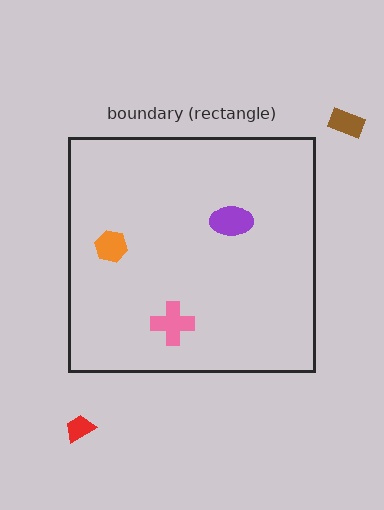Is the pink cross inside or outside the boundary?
Inside.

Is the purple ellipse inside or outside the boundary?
Inside.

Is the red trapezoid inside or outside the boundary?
Outside.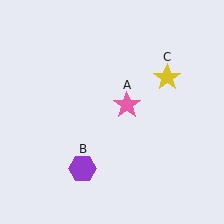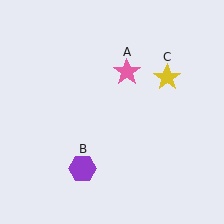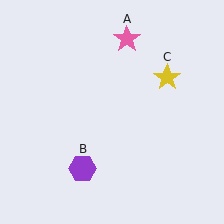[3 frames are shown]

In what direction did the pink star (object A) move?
The pink star (object A) moved up.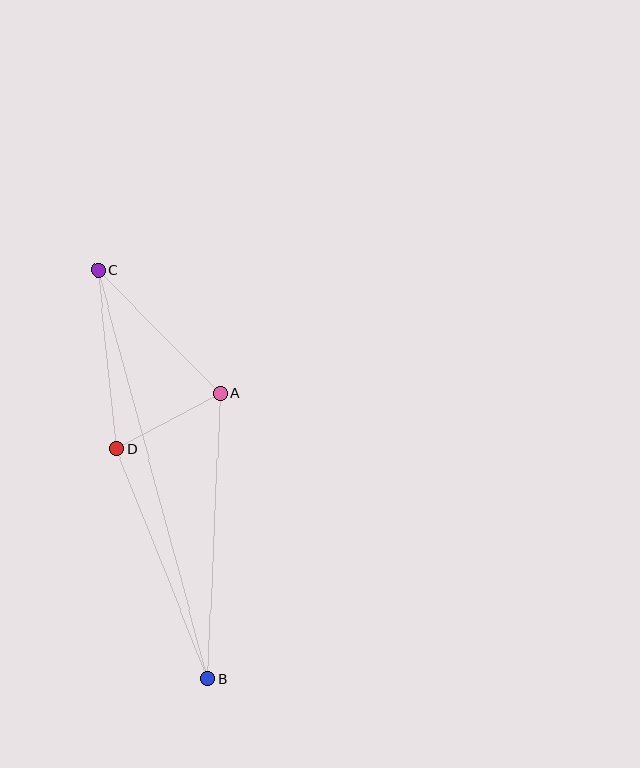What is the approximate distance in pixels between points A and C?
The distance between A and C is approximately 174 pixels.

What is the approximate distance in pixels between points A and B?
The distance between A and B is approximately 285 pixels.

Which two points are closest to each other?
Points A and D are closest to each other.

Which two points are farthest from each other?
Points B and C are farthest from each other.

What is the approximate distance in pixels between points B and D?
The distance between B and D is approximately 248 pixels.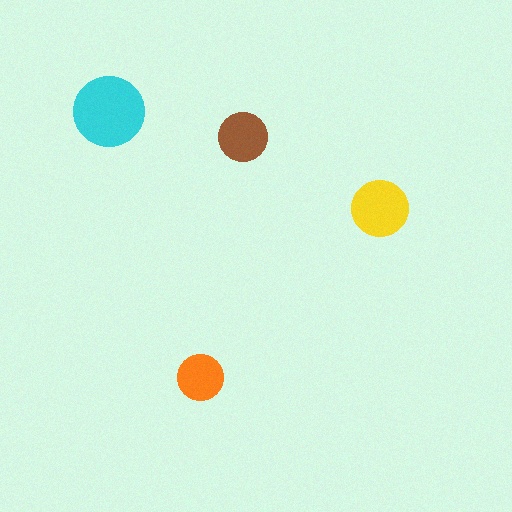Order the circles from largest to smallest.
the cyan one, the yellow one, the brown one, the orange one.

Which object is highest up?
The cyan circle is topmost.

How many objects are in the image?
There are 4 objects in the image.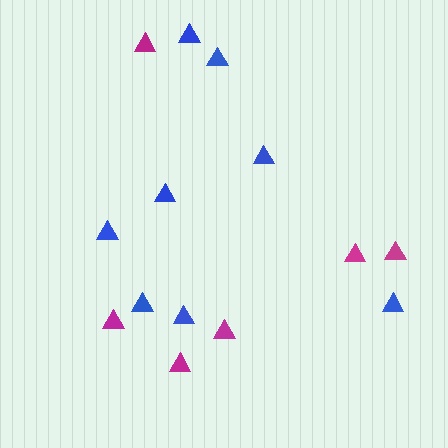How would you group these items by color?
There are 2 groups: one group of magenta triangles (6) and one group of blue triangles (8).